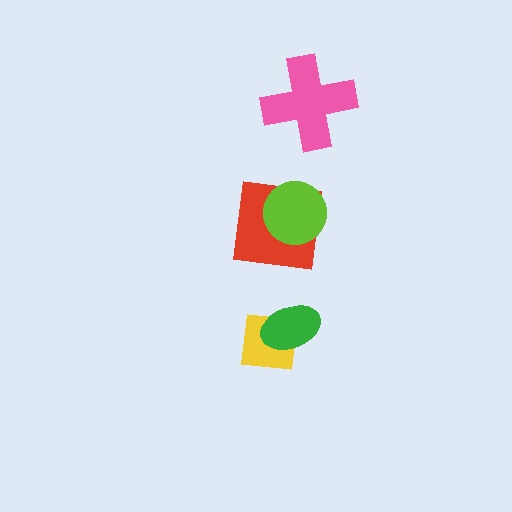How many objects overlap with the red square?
1 object overlaps with the red square.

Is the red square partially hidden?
Yes, it is partially covered by another shape.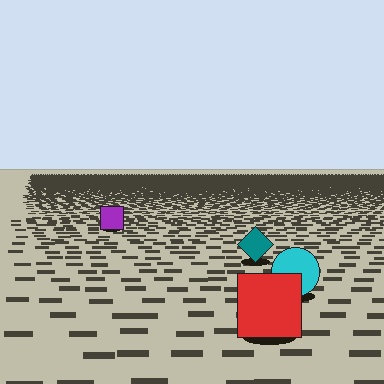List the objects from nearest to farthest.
From nearest to farthest: the red square, the cyan circle, the teal diamond, the purple square.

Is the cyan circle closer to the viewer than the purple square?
Yes. The cyan circle is closer — you can tell from the texture gradient: the ground texture is coarser near it.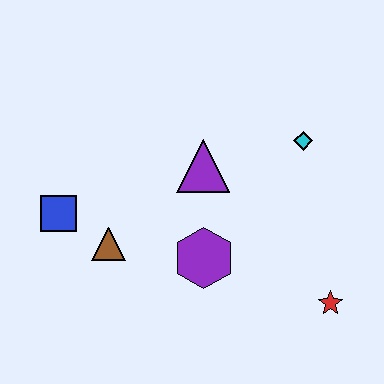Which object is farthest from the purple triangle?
The red star is farthest from the purple triangle.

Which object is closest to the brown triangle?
The blue square is closest to the brown triangle.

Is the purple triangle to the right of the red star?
No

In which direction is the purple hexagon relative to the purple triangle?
The purple hexagon is below the purple triangle.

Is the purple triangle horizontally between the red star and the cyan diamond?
No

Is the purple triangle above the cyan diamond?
No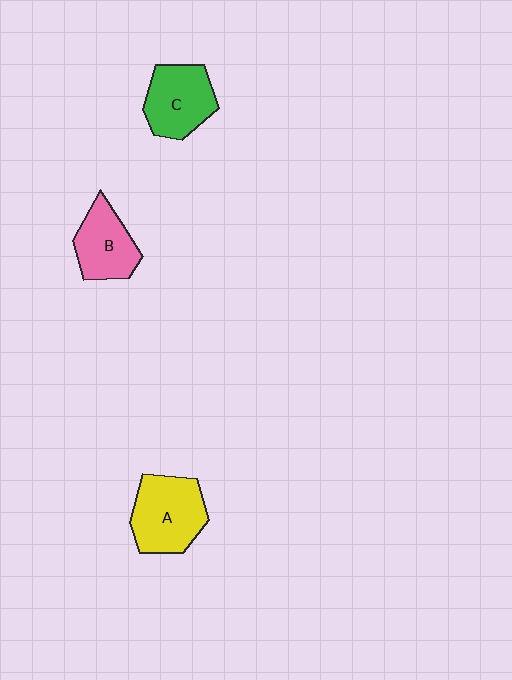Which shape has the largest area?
Shape A (yellow).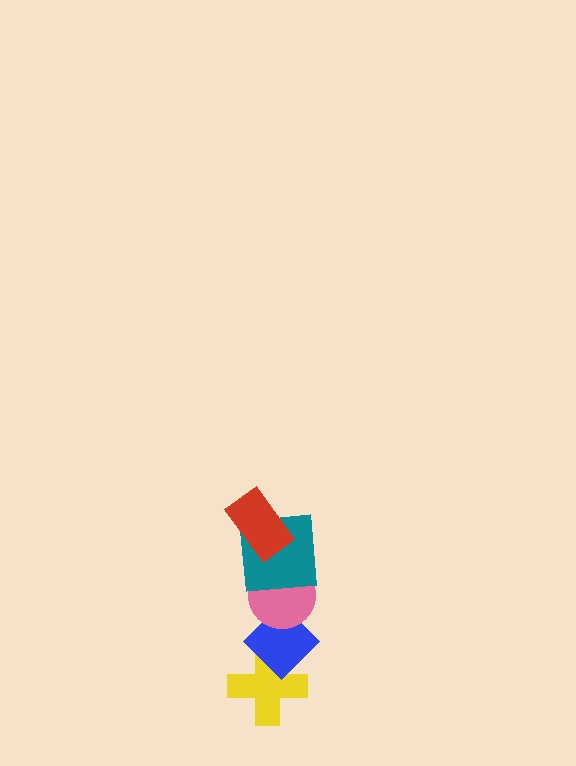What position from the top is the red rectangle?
The red rectangle is 1st from the top.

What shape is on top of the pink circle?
The teal square is on top of the pink circle.